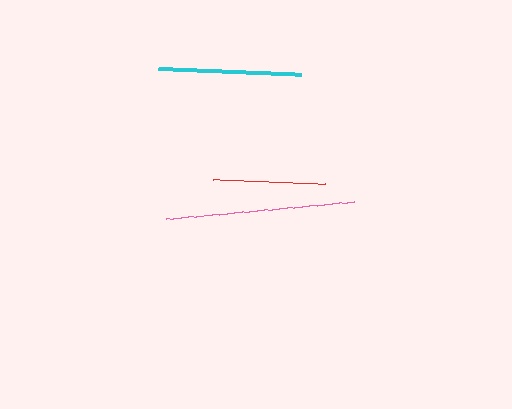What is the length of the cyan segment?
The cyan segment is approximately 144 pixels long.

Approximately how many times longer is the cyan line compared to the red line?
The cyan line is approximately 1.3 times the length of the red line.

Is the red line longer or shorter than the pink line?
The pink line is longer than the red line.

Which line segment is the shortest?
The red line is the shortest at approximately 112 pixels.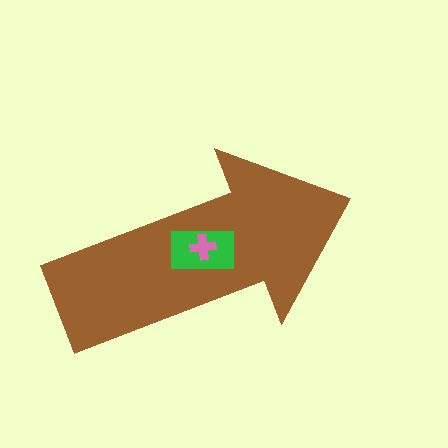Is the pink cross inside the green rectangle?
Yes.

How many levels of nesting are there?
3.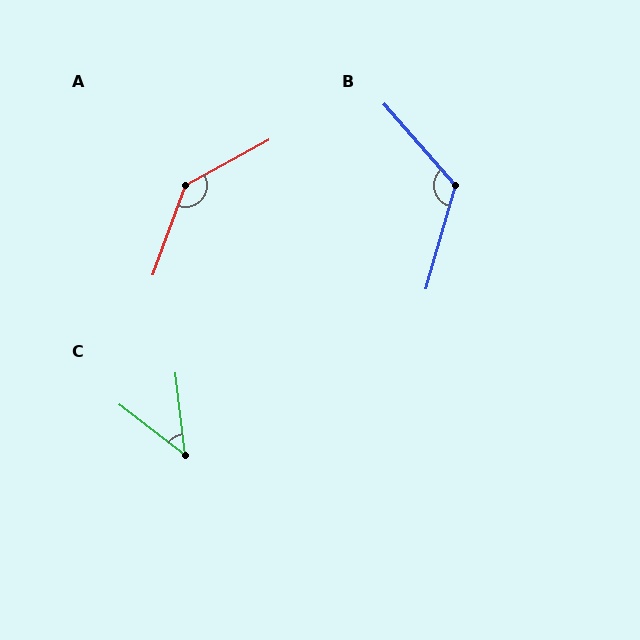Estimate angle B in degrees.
Approximately 123 degrees.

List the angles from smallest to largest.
C (46°), B (123°), A (139°).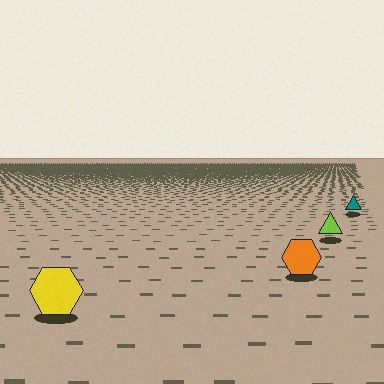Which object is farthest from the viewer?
The teal triangle is farthest from the viewer. It appears smaller and the ground texture around it is denser.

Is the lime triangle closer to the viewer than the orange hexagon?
No. The orange hexagon is closer — you can tell from the texture gradient: the ground texture is coarser near it.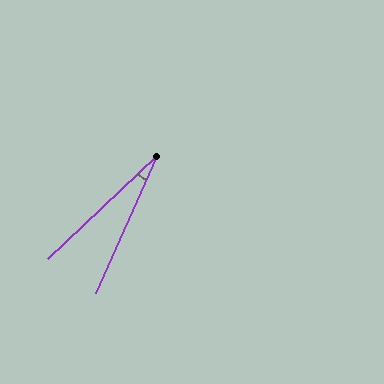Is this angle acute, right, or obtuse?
It is acute.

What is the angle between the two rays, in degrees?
Approximately 22 degrees.